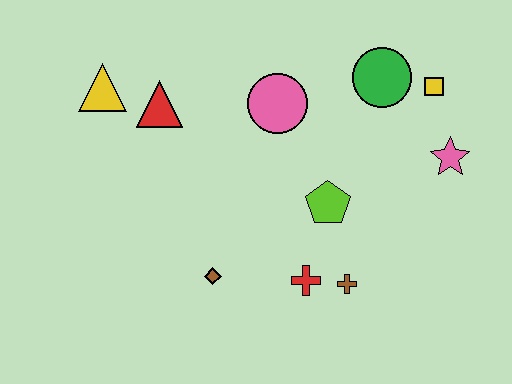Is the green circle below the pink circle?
No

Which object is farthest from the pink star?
The yellow triangle is farthest from the pink star.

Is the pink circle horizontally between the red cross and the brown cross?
No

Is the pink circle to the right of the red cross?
No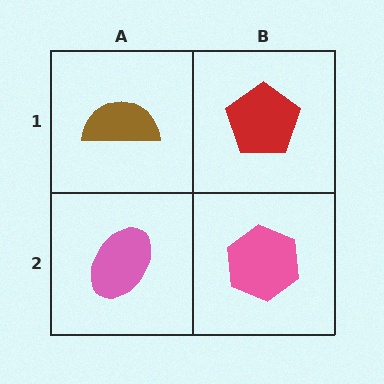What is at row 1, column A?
A brown semicircle.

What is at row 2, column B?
A pink hexagon.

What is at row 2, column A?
A pink ellipse.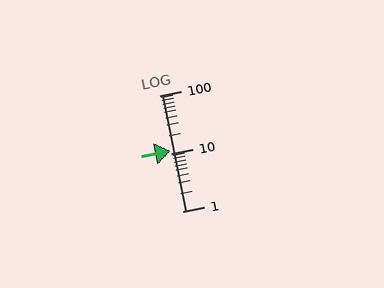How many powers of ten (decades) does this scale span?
The scale spans 2 decades, from 1 to 100.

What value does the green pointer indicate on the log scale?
The pointer indicates approximately 11.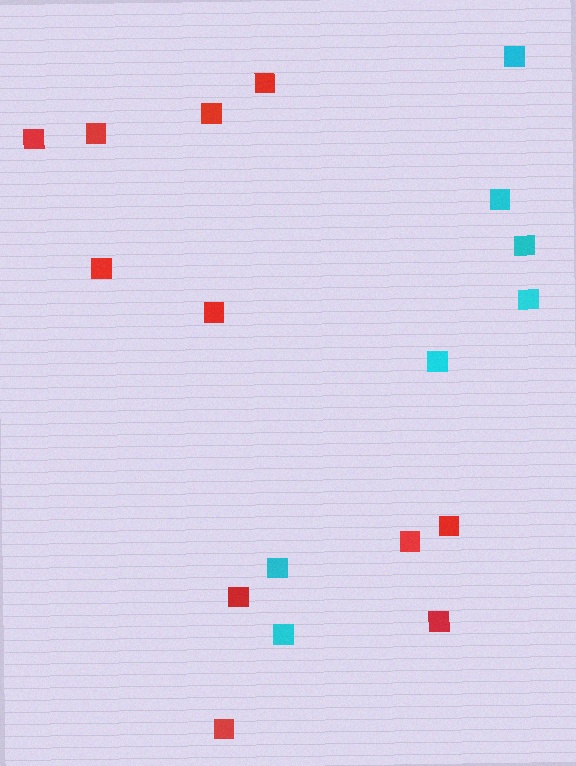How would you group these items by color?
There are 2 groups: one group of red squares (11) and one group of cyan squares (7).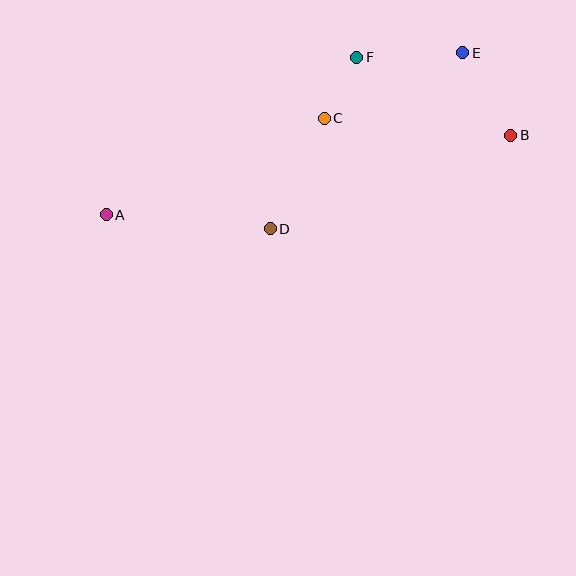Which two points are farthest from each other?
Points A and B are farthest from each other.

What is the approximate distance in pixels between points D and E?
The distance between D and E is approximately 261 pixels.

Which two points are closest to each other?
Points C and F are closest to each other.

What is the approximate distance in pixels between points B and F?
The distance between B and F is approximately 173 pixels.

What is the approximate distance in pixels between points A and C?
The distance between A and C is approximately 239 pixels.